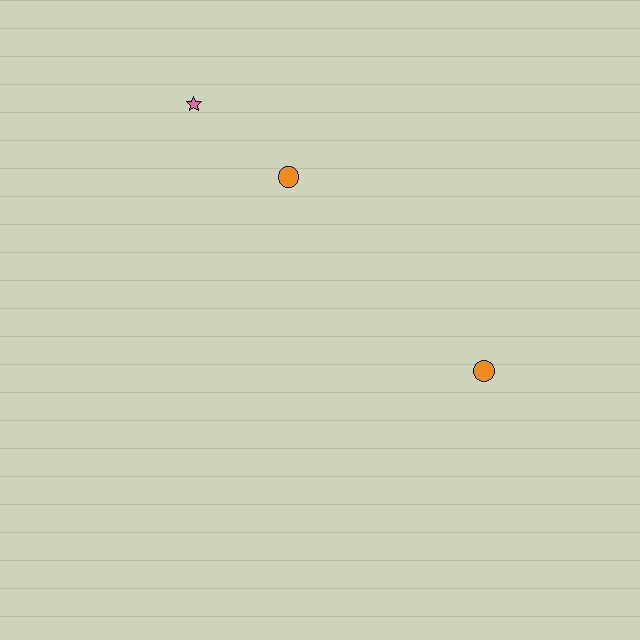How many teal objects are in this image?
There are no teal objects.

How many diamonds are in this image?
There are no diamonds.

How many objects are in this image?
There are 3 objects.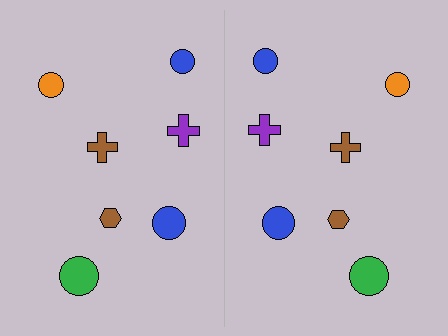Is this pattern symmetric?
Yes, this pattern has bilateral (reflection) symmetry.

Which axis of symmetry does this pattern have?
The pattern has a vertical axis of symmetry running through the center of the image.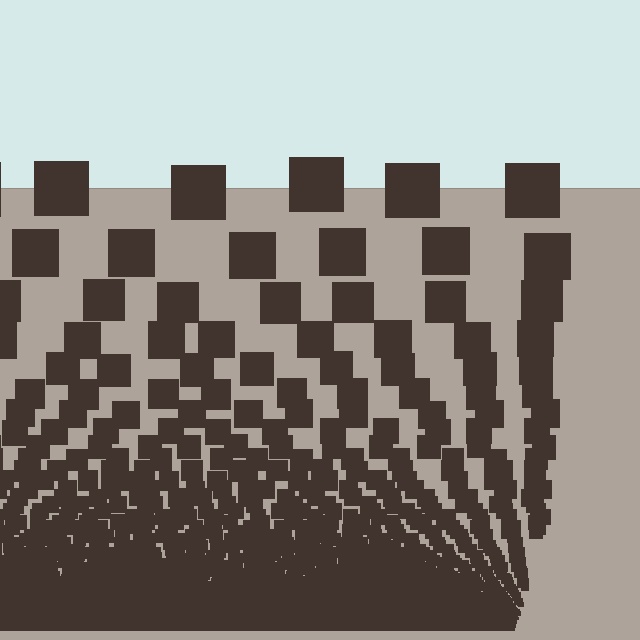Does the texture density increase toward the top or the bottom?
Density increases toward the bottom.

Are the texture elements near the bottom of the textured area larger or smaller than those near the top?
Smaller. The gradient is inverted — elements near the bottom are smaller and denser.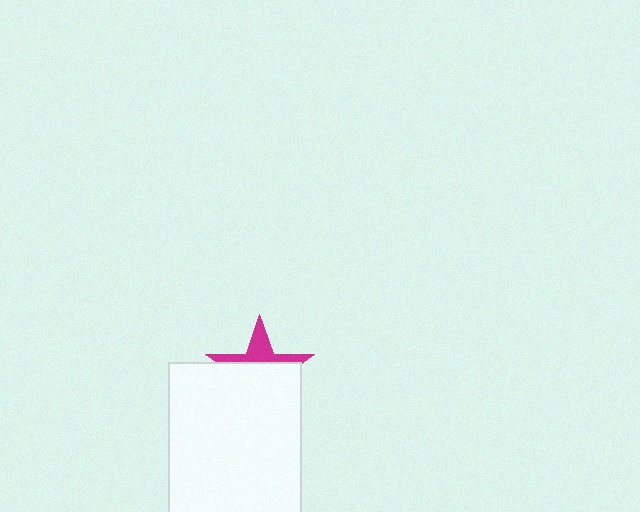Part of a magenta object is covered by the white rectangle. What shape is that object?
It is a star.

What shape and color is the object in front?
The object in front is a white rectangle.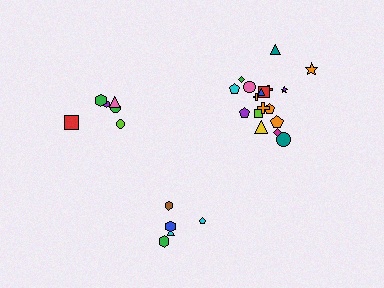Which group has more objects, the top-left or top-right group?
The top-right group.